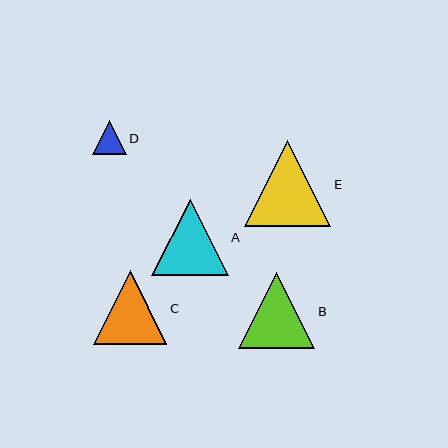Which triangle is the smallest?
Triangle D is the smallest with a size of approximately 34 pixels.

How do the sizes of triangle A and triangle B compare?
Triangle A and triangle B are approximately the same size.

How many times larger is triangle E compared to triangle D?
Triangle E is approximately 2.6 times the size of triangle D.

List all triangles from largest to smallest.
From largest to smallest: E, A, B, C, D.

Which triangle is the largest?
Triangle E is the largest with a size of approximately 87 pixels.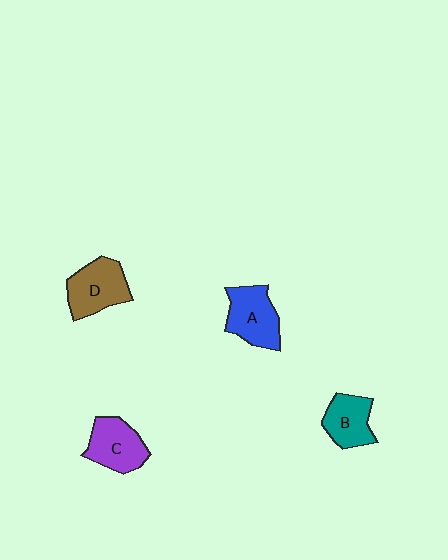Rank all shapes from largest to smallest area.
From largest to smallest: D (brown), A (blue), C (purple), B (teal).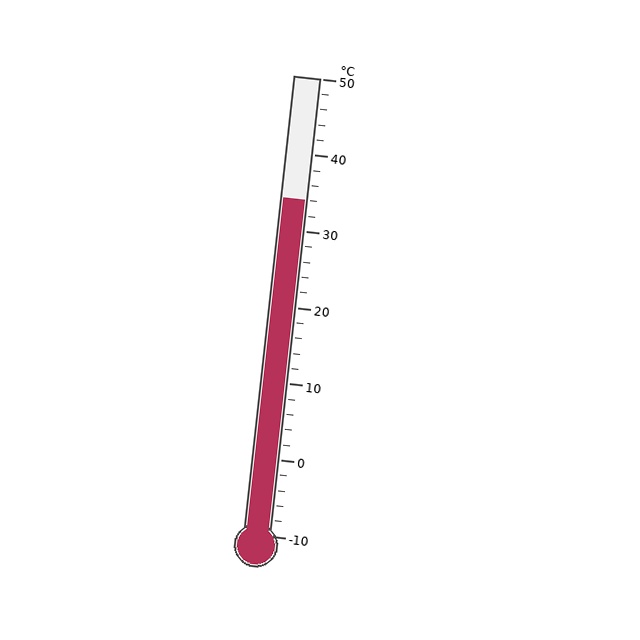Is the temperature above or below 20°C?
The temperature is above 20°C.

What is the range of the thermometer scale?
The thermometer scale ranges from -10°C to 50°C.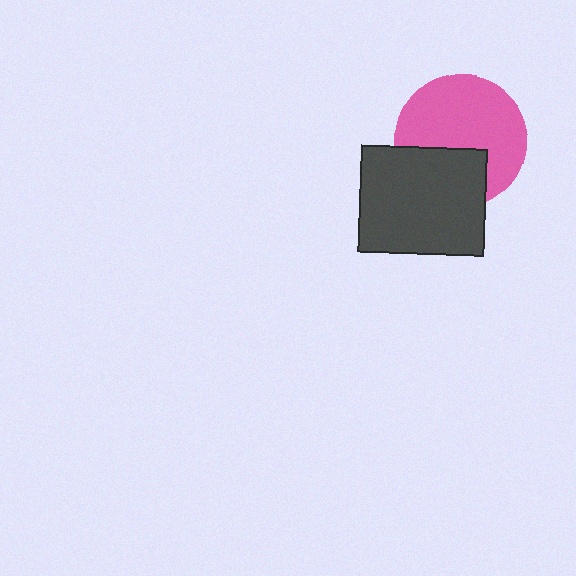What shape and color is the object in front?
The object in front is a dark gray rectangle.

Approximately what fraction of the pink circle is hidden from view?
Roughly 33% of the pink circle is hidden behind the dark gray rectangle.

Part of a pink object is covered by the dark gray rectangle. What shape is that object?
It is a circle.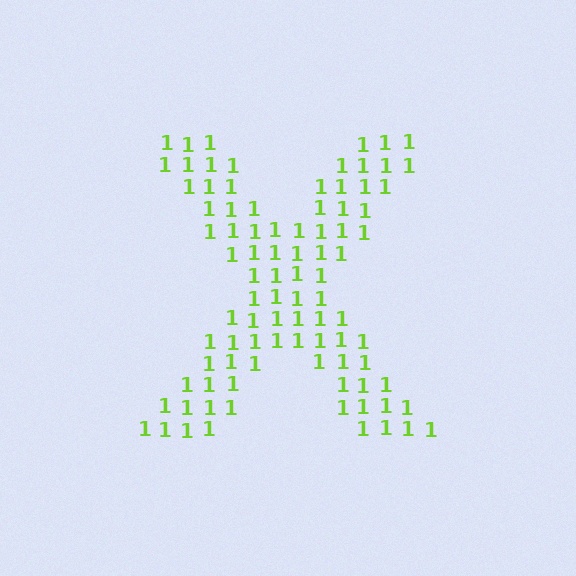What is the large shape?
The large shape is the letter X.